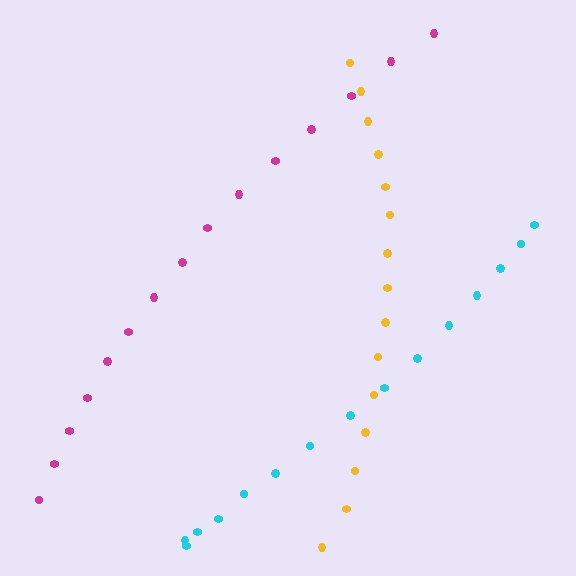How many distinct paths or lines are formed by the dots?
There are 3 distinct paths.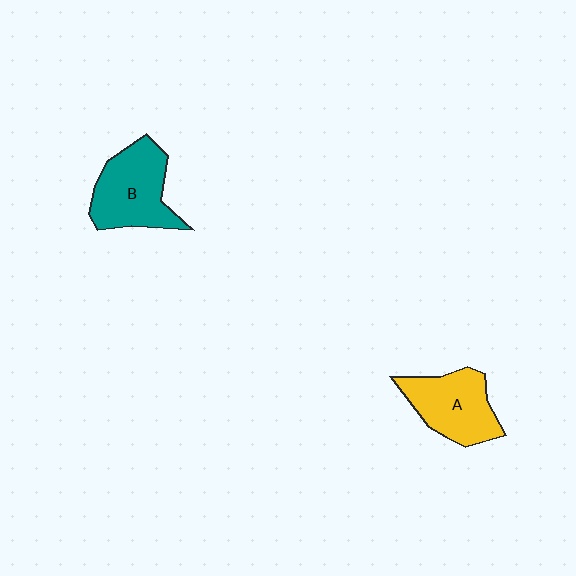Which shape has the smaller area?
Shape A (yellow).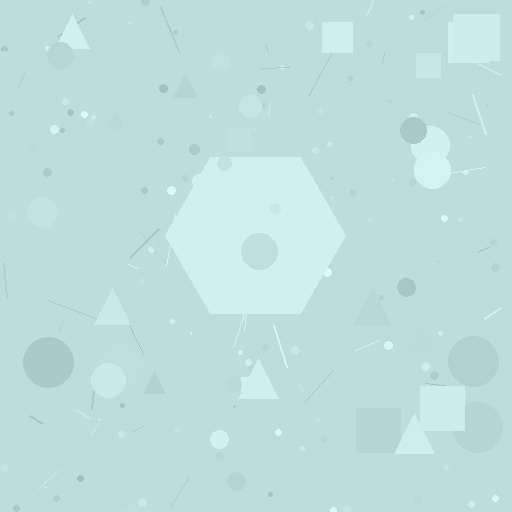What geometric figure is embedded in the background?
A hexagon is embedded in the background.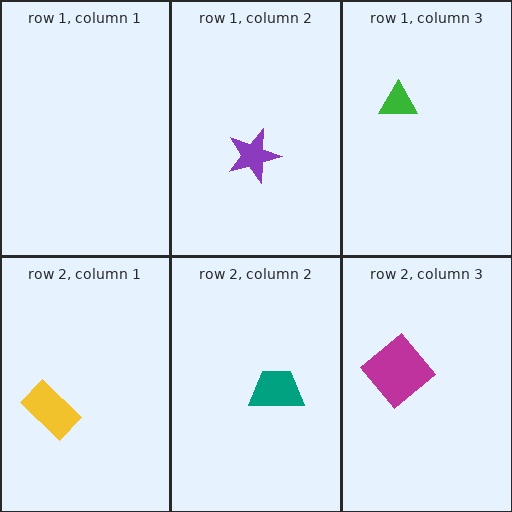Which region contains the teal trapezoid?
The row 2, column 2 region.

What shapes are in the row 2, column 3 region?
The magenta diamond.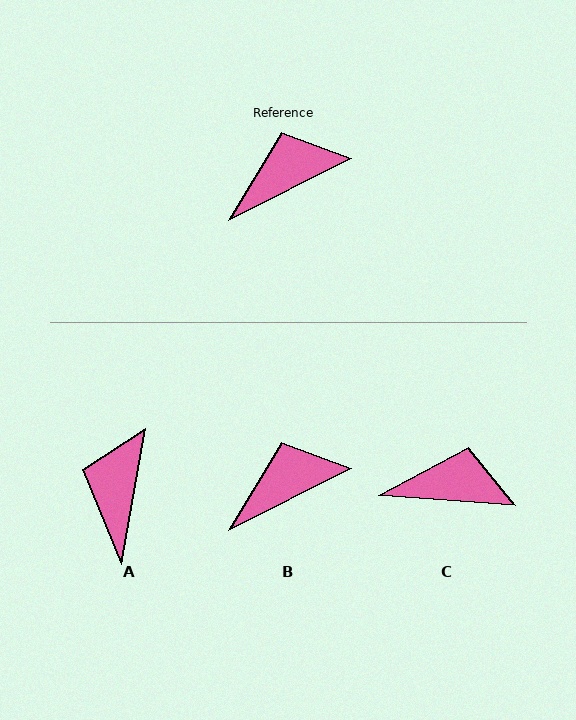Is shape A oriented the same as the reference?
No, it is off by about 53 degrees.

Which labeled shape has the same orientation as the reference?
B.